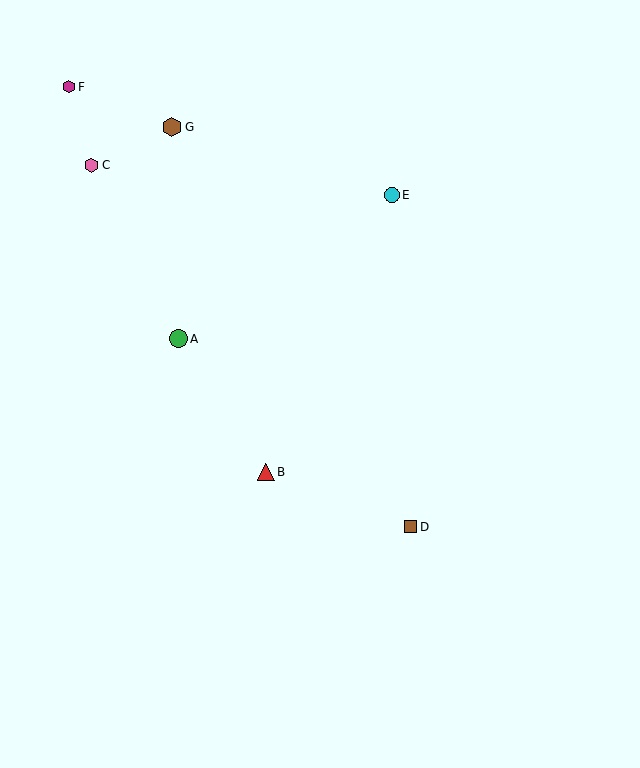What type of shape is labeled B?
Shape B is a red triangle.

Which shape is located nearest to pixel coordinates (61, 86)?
The magenta hexagon (labeled F) at (69, 87) is nearest to that location.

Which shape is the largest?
The brown hexagon (labeled G) is the largest.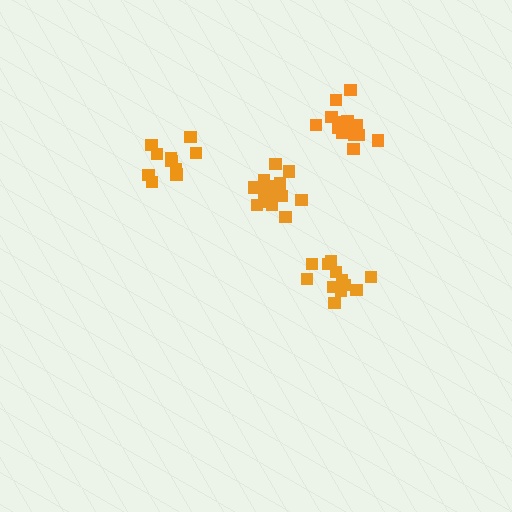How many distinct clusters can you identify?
There are 4 distinct clusters.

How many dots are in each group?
Group 1: 14 dots, Group 2: 12 dots, Group 3: 10 dots, Group 4: 15 dots (51 total).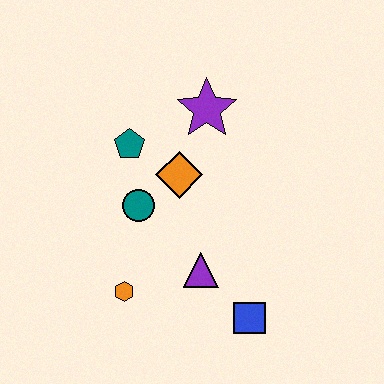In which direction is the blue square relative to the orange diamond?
The blue square is below the orange diamond.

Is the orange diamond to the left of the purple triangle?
Yes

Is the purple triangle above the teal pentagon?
No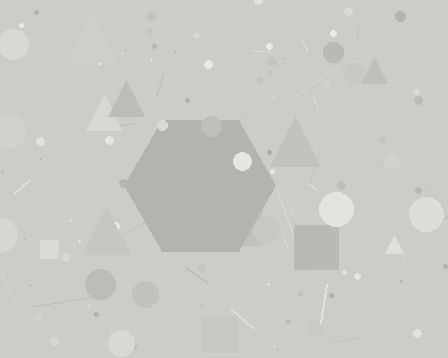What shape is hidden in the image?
A hexagon is hidden in the image.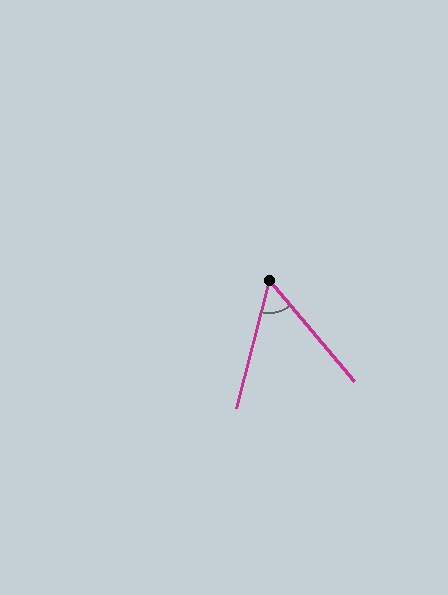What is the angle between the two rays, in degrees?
Approximately 54 degrees.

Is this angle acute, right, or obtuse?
It is acute.